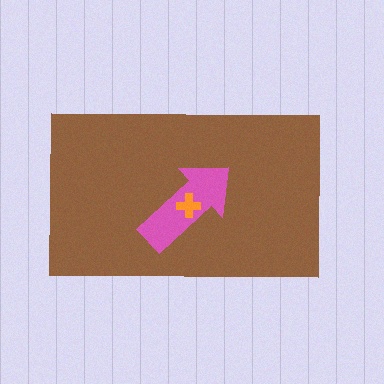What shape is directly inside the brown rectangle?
The pink arrow.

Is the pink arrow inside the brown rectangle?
Yes.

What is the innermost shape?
The orange cross.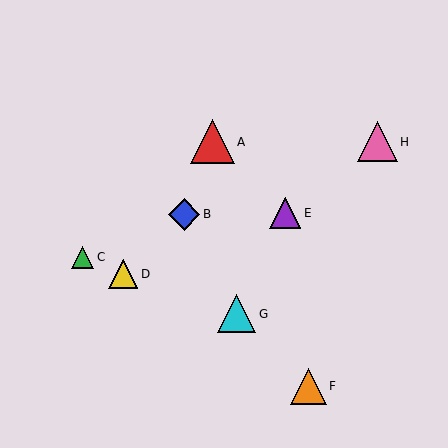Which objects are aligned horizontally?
Objects A, H are aligned horizontally.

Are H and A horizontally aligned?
Yes, both are at y≈142.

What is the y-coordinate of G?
Object G is at y≈314.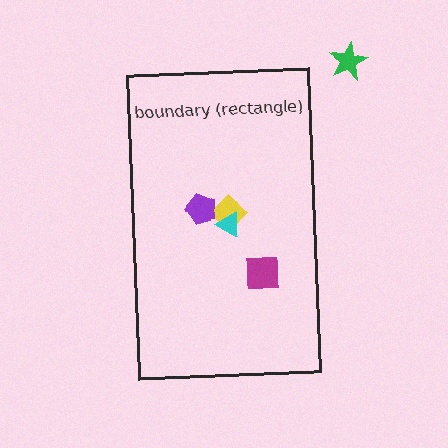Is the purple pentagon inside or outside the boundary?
Inside.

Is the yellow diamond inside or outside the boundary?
Inside.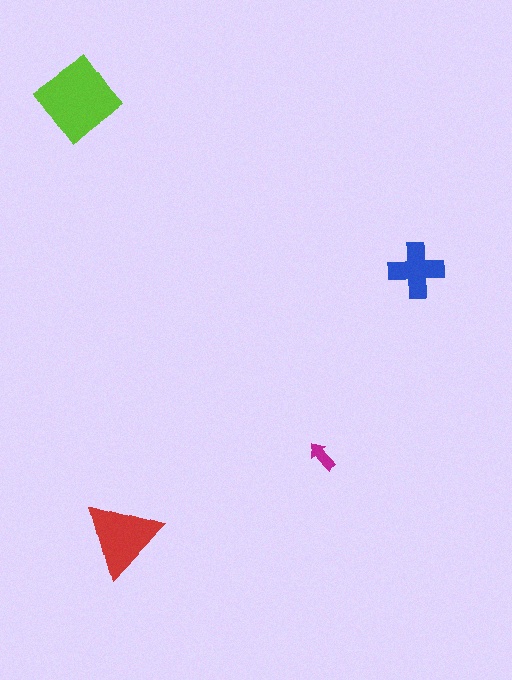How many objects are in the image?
There are 4 objects in the image.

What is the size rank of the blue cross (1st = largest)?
3rd.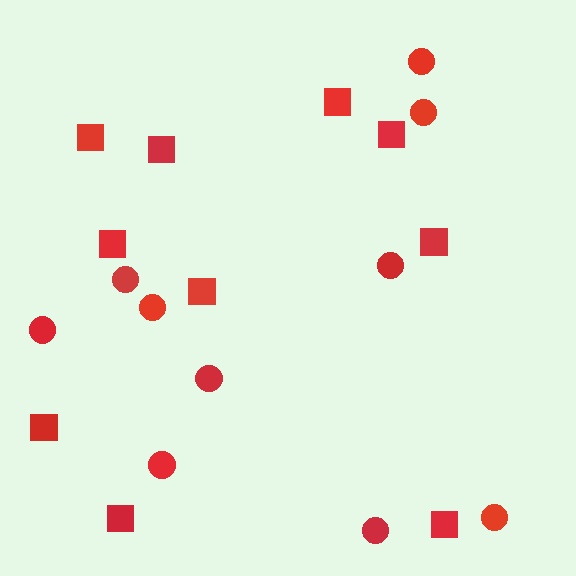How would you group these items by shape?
There are 2 groups: one group of circles (10) and one group of squares (10).